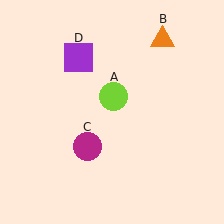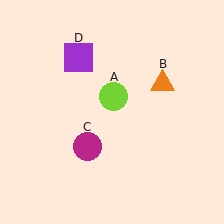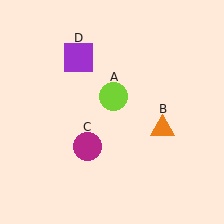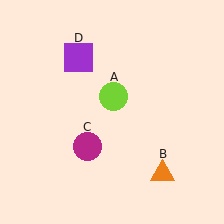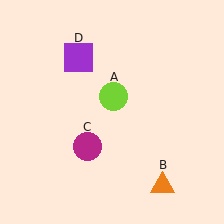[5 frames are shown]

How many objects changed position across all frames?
1 object changed position: orange triangle (object B).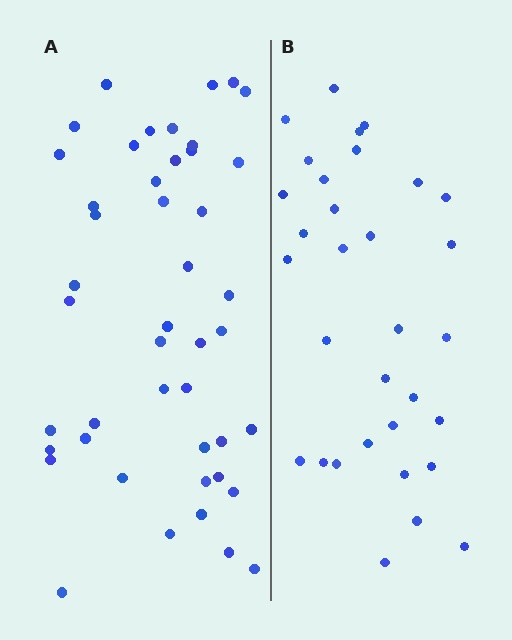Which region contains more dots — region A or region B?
Region A (the left region) has more dots.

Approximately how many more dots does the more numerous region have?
Region A has approximately 15 more dots than region B.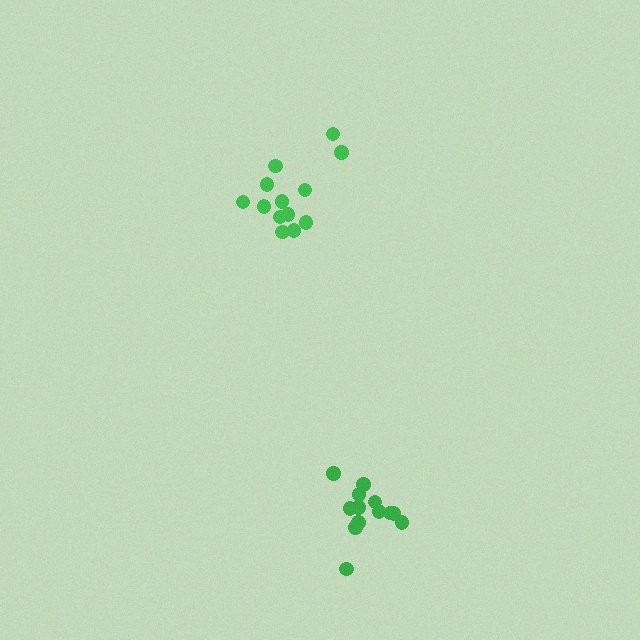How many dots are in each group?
Group 1: 13 dots, Group 2: 13 dots (26 total).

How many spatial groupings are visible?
There are 2 spatial groupings.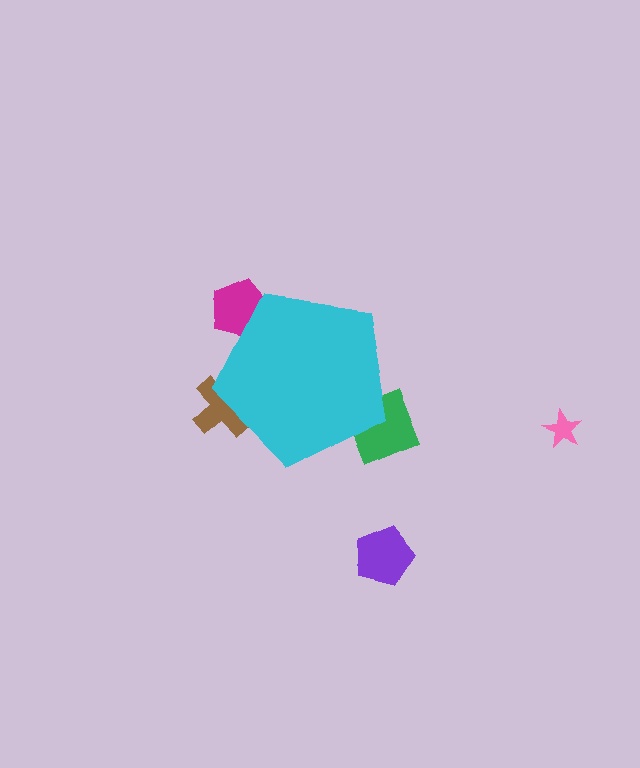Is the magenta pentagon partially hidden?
Yes, the magenta pentagon is partially hidden behind the cyan pentagon.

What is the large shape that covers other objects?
A cyan pentagon.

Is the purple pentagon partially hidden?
No, the purple pentagon is fully visible.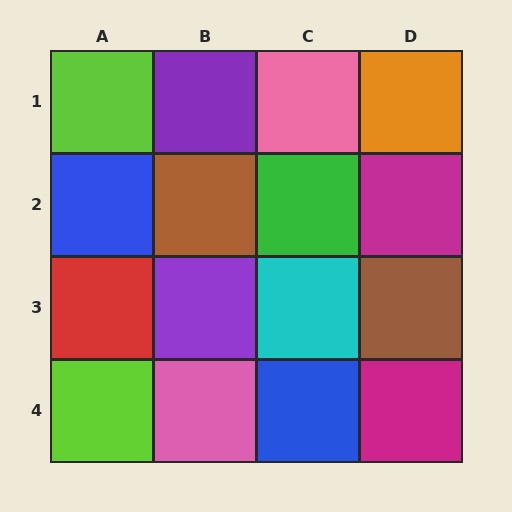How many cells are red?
1 cell is red.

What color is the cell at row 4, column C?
Blue.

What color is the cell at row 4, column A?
Lime.